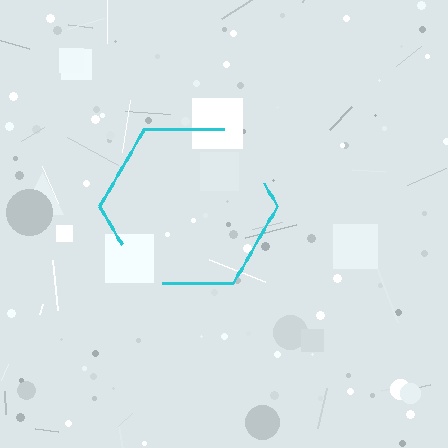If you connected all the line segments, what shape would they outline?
They would outline a hexagon.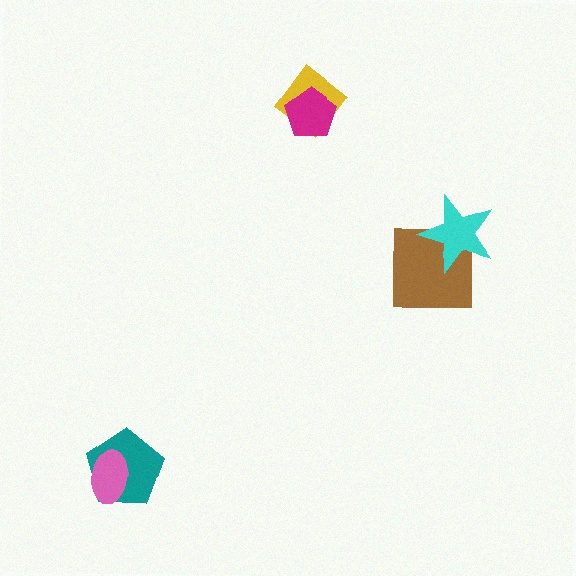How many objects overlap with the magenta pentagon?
1 object overlaps with the magenta pentagon.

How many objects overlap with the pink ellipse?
1 object overlaps with the pink ellipse.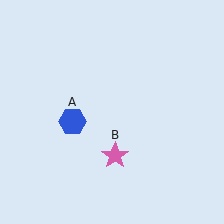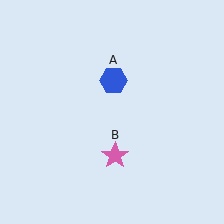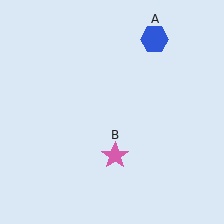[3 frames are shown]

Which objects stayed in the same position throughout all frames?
Pink star (object B) remained stationary.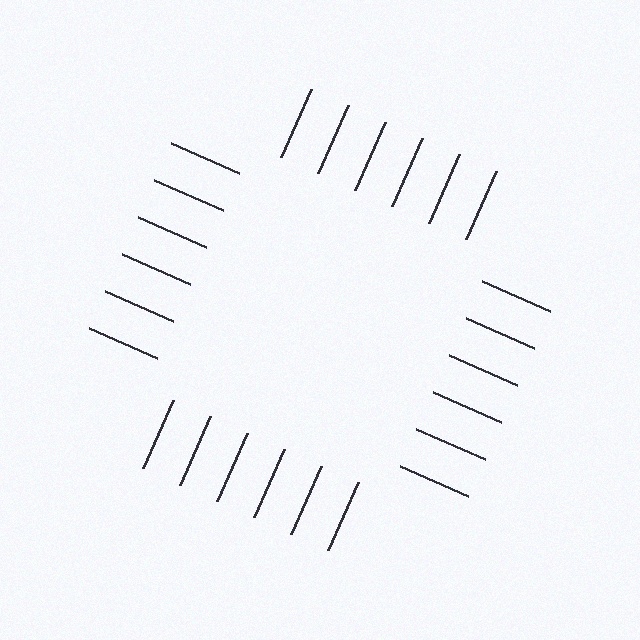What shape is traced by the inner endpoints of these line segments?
An illusory square — the line segments terminate on its edges but no continuous stroke is drawn.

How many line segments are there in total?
24 — 6 along each of the 4 edges.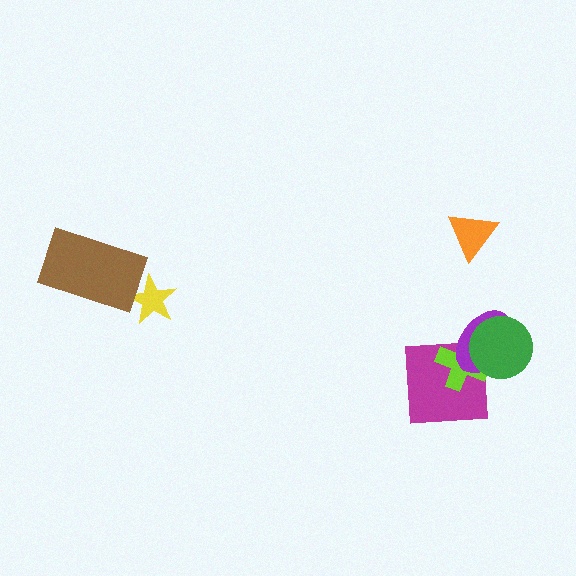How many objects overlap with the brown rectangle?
1 object overlaps with the brown rectangle.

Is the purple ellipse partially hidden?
Yes, it is partially covered by another shape.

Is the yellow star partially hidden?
Yes, it is partially covered by another shape.